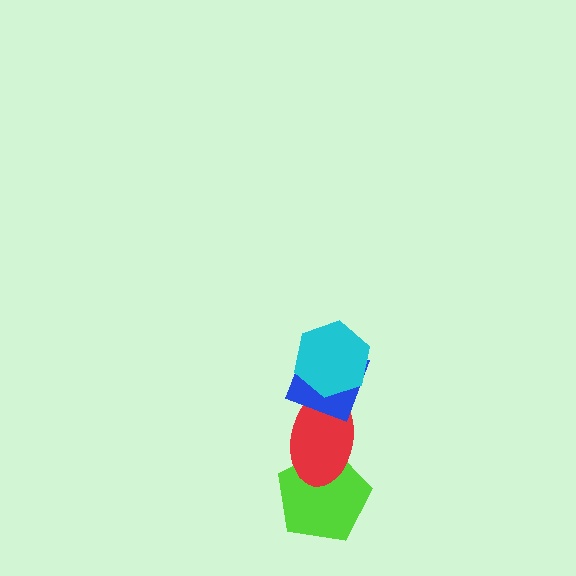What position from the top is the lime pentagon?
The lime pentagon is 4th from the top.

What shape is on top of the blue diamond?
The cyan hexagon is on top of the blue diamond.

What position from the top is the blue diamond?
The blue diamond is 2nd from the top.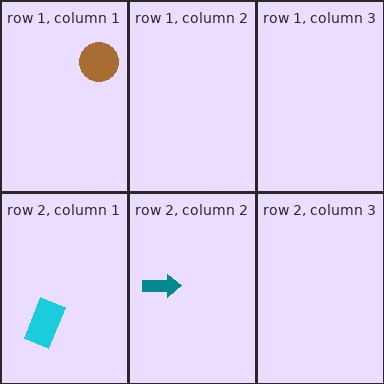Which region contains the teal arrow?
The row 2, column 2 region.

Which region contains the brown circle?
The row 1, column 1 region.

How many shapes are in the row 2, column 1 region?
1.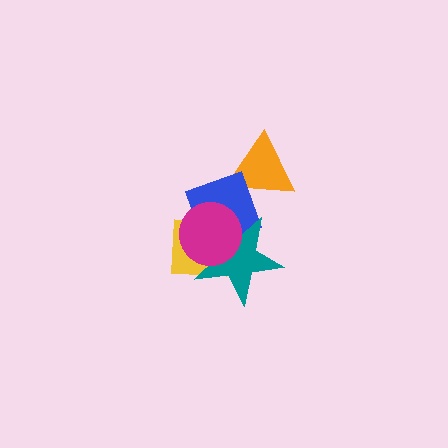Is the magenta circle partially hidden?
No, no other shape covers it.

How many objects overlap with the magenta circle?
3 objects overlap with the magenta circle.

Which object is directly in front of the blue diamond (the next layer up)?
The teal star is directly in front of the blue diamond.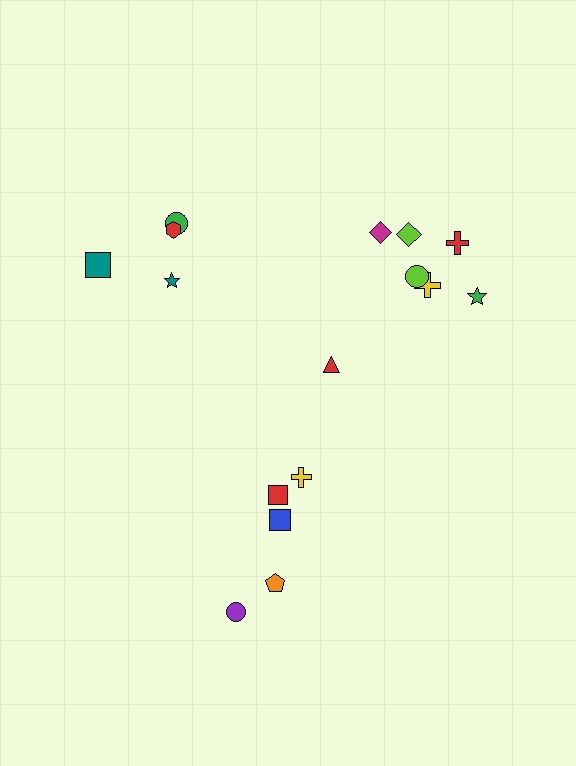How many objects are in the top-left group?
There are 4 objects.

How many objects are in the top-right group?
There are 8 objects.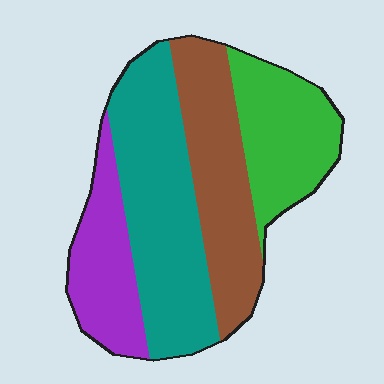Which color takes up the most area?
Teal, at roughly 35%.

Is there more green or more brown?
Brown.